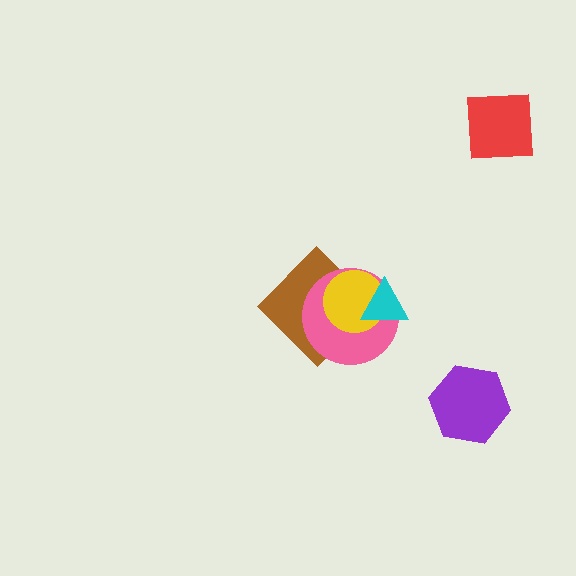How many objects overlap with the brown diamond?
2 objects overlap with the brown diamond.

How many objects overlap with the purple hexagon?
0 objects overlap with the purple hexagon.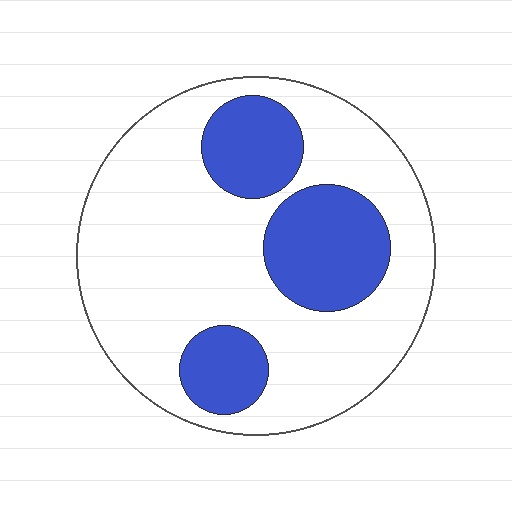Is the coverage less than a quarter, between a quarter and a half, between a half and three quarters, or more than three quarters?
Between a quarter and a half.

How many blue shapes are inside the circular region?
3.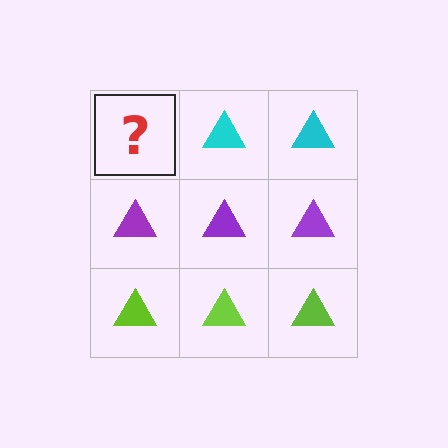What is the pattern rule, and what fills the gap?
The rule is that each row has a consistent color. The gap should be filled with a cyan triangle.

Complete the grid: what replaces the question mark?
The question mark should be replaced with a cyan triangle.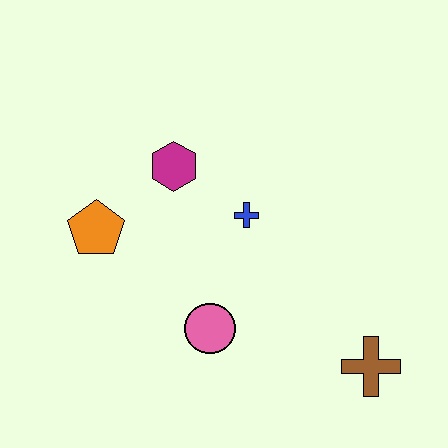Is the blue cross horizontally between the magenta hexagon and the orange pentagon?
No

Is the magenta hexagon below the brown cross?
No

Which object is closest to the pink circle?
The blue cross is closest to the pink circle.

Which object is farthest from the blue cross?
The brown cross is farthest from the blue cross.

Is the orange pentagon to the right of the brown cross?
No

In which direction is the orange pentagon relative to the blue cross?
The orange pentagon is to the left of the blue cross.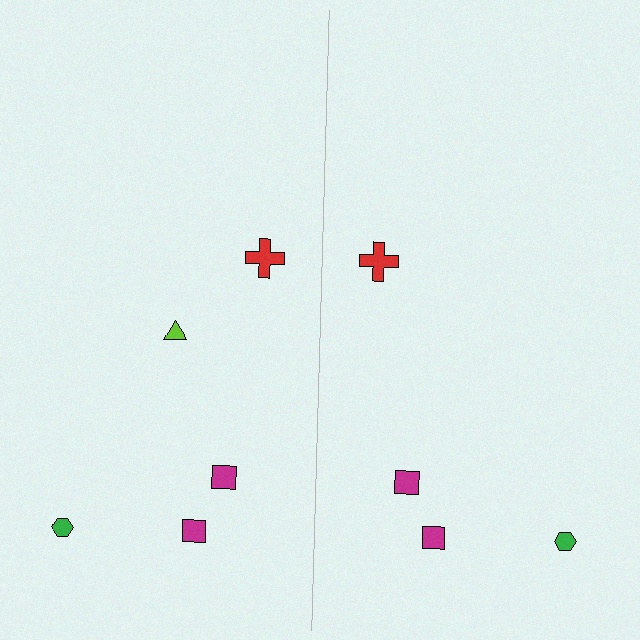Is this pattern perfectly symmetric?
No, the pattern is not perfectly symmetric. A lime triangle is missing from the right side.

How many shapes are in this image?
There are 9 shapes in this image.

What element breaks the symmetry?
A lime triangle is missing from the right side.